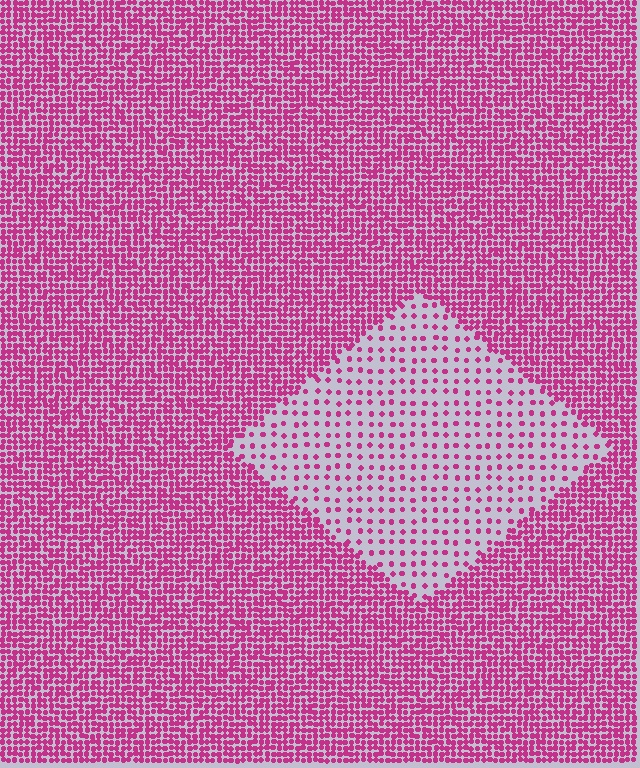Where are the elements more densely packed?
The elements are more densely packed outside the diamond boundary.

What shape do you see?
I see a diamond.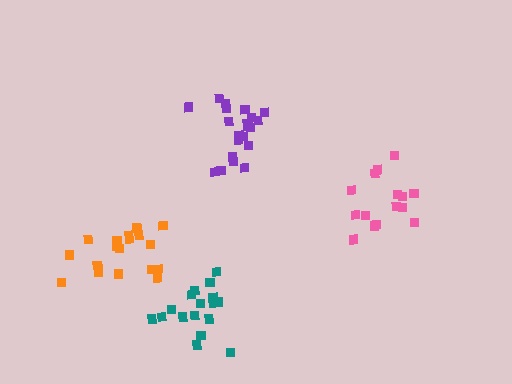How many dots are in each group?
Group 1: 19 dots, Group 2: 17 dots, Group 3: 15 dots, Group 4: 21 dots (72 total).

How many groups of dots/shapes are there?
There are 4 groups.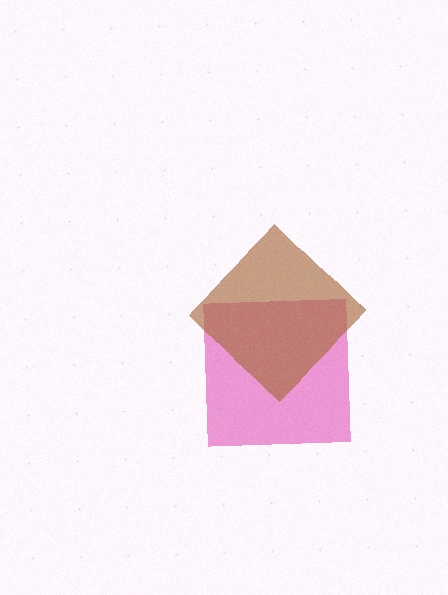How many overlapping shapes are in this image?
There are 2 overlapping shapes in the image.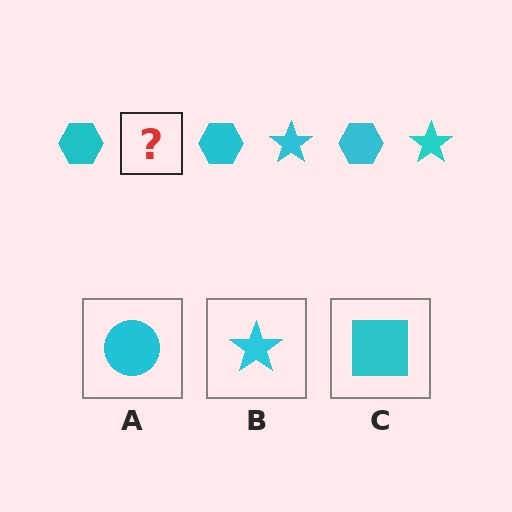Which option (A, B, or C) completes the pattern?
B.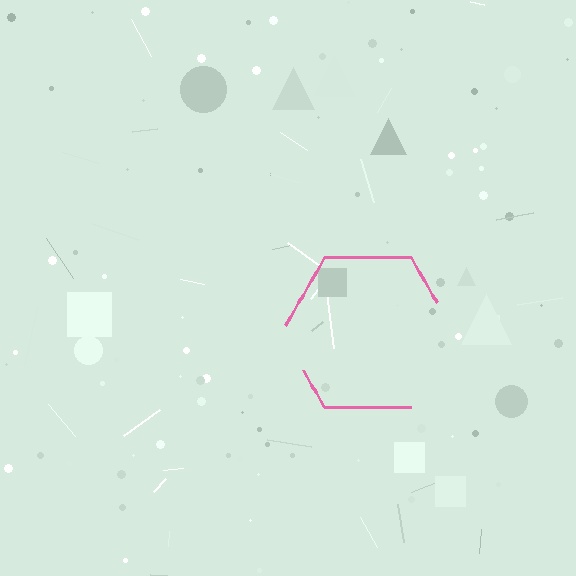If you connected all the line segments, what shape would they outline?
They would outline a hexagon.